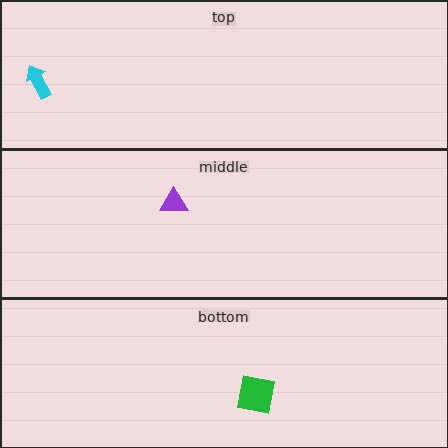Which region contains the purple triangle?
The middle region.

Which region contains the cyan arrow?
The top region.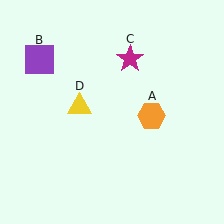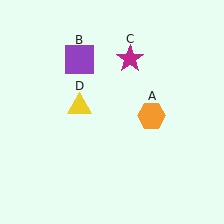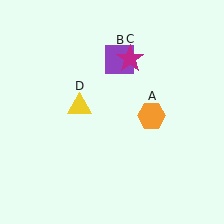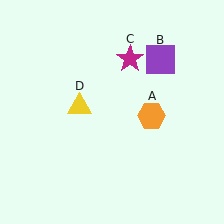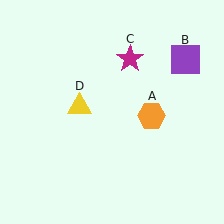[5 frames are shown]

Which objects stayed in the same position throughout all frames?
Orange hexagon (object A) and magenta star (object C) and yellow triangle (object D) remained stationary.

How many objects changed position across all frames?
1 object changed position: purple square (object B).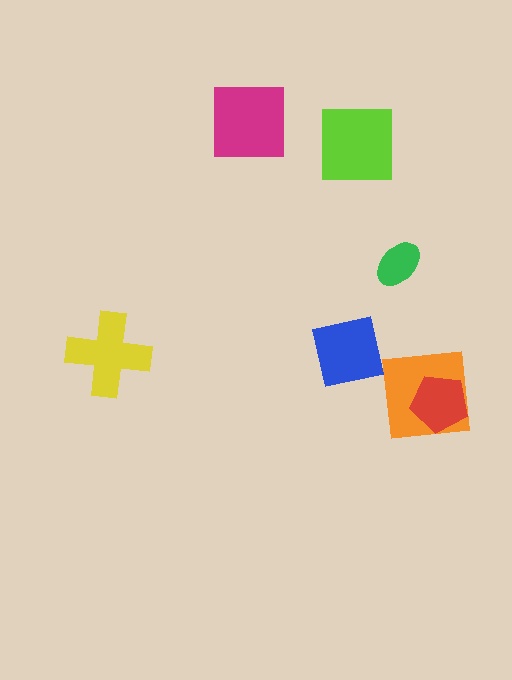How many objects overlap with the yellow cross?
0 objects overlap with the yellow cross.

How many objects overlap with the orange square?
1 object overlaps with the orange square.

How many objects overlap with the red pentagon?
1 object overlaps with the red pentagon.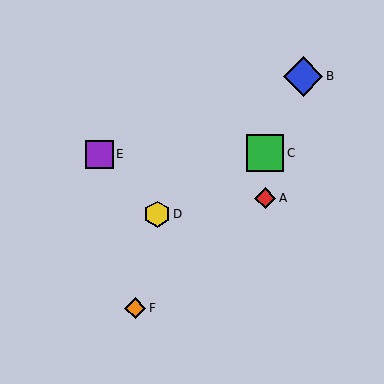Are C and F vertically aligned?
No, C is at x≈265 and F is at x≈135.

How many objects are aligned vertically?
2 objects (A, C) are aligned vertically.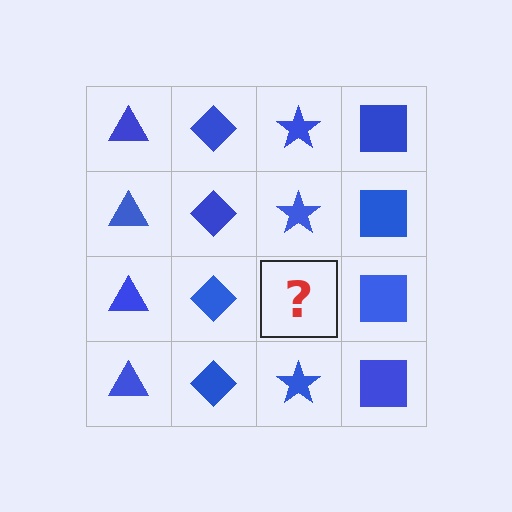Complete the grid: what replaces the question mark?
The question mark should be replaced with a blue star.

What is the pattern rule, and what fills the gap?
The rule is that each column has a consistent shape. The gap should be filled with a blue star.